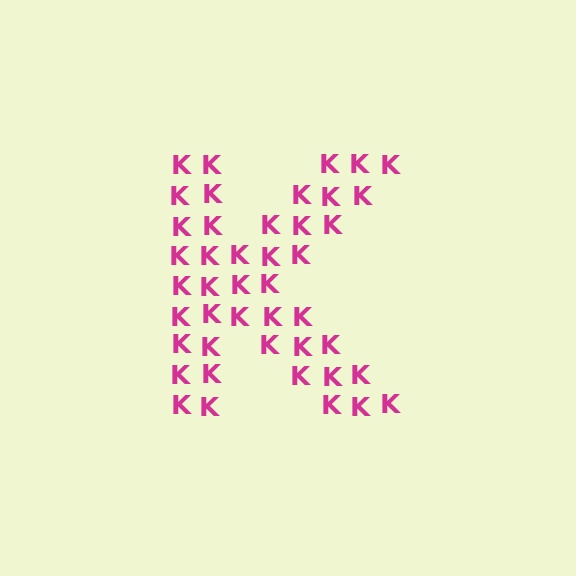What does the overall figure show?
The overall figure shows the letter K.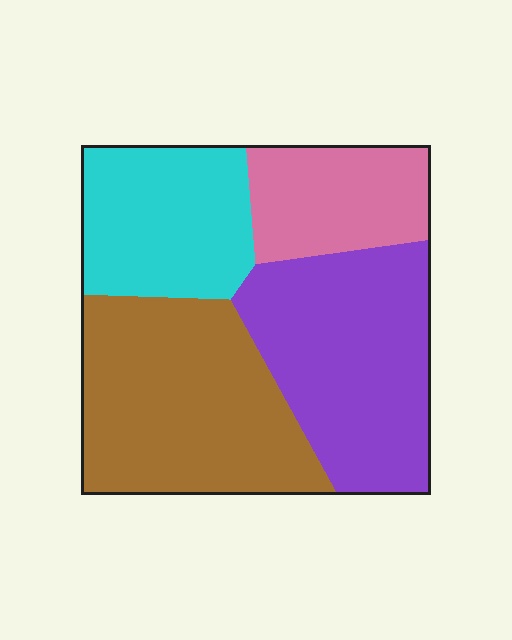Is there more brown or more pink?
Brown.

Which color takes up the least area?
Pink, at roughly 15%.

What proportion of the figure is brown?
Brown takes up about one third (1/3) of the figure.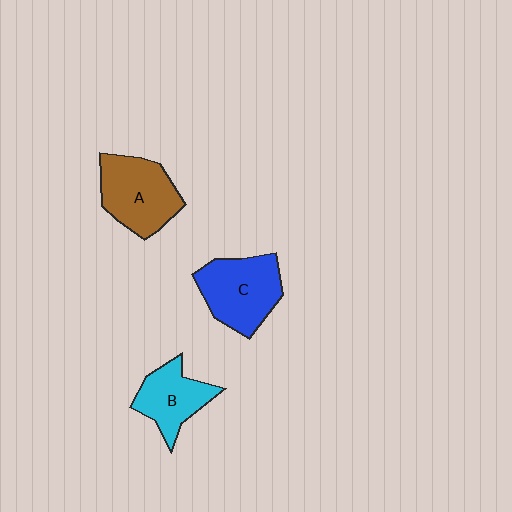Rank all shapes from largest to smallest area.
From largest to smallest: C (blue), A (brown), B (cyan).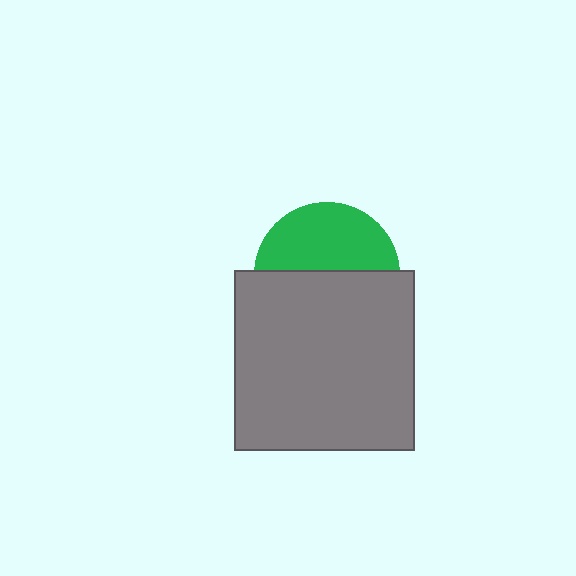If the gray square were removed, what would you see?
You would see the complete green circle.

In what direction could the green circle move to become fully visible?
The green circle could move up. That would shift it out from behind the gray square entirely.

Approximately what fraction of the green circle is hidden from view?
Roughly 55% of the green circle is hidden behind the gray square.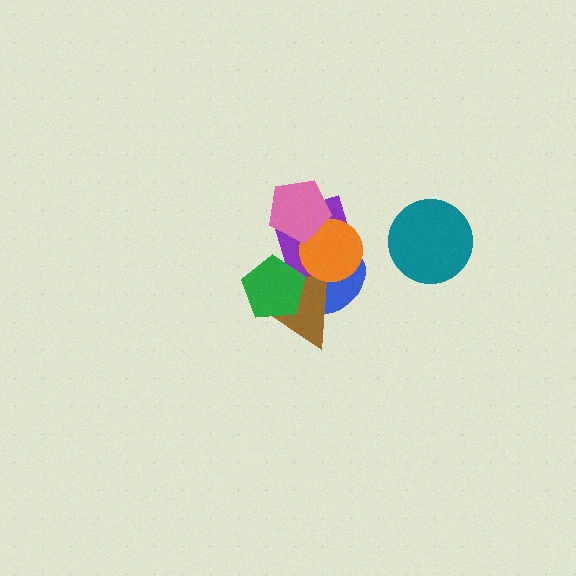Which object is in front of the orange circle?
The pink pentagon is in front of the orange circle.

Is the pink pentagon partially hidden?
No, no other shape covers it.